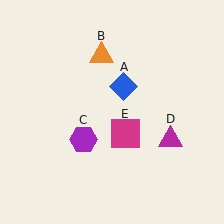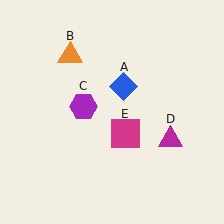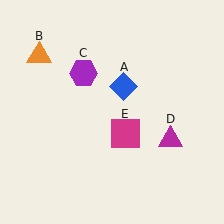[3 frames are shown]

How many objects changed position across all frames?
2 objects changed position: orange triangle (object B), purple hexagon (object C).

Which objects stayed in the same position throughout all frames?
Blue diamond (object A) and magenta triangle (object D) and magenta square (object E) remained stationary.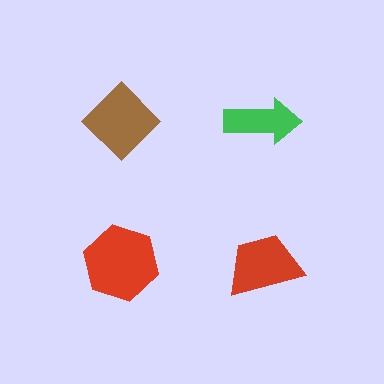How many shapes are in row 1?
2 shapes.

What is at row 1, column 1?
A brown diamond.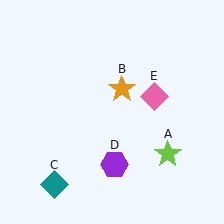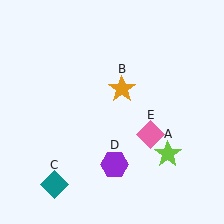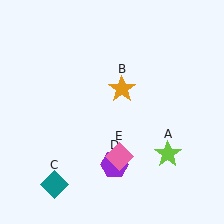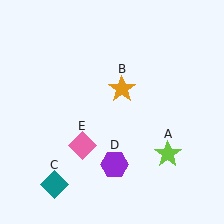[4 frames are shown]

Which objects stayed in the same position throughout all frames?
Lime star (object A) and orange star (object B) and teal diamond (object C) and purple hexagon (object D) remained stationary.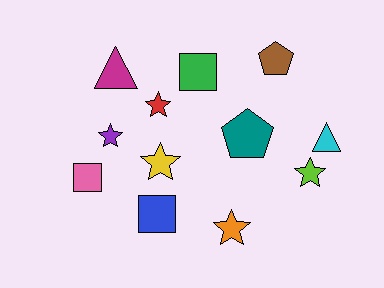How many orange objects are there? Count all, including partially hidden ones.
There is 1 orange object.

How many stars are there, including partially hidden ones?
There are 5 stars.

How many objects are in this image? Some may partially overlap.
There are 12 objects.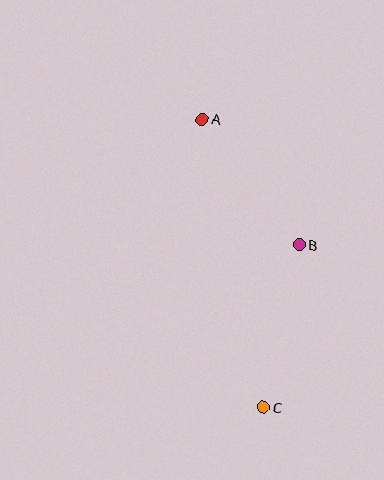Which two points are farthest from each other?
Points A and C are farthest from each other.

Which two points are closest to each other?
Points A and B are closest to each other.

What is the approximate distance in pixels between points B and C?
The distance between B and C is approximately 166 pixels.